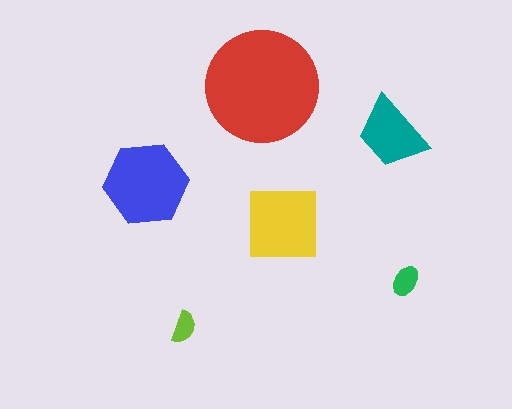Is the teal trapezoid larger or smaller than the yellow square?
Smaller.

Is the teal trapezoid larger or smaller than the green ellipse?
Larger.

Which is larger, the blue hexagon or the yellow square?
The blue hexagon.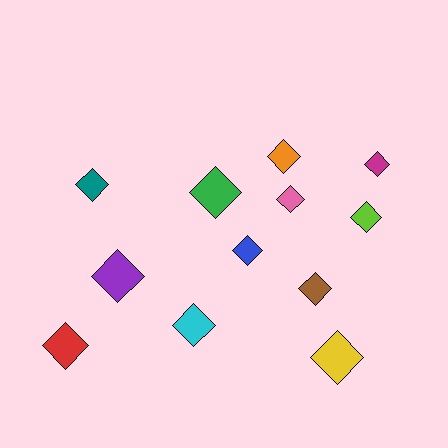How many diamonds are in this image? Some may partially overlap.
There are 12 diamonds.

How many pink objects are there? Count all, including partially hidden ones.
There is 1 pink object.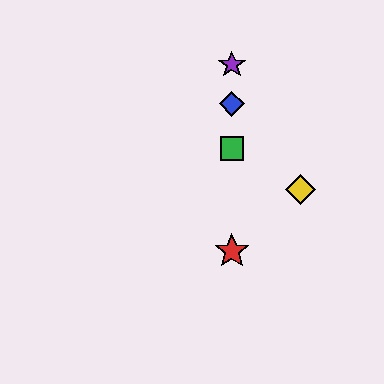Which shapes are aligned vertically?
The red star, the blue diamond, the green square, the purple star are aligned vertically.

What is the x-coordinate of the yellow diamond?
The yellow diamond is at x≈301.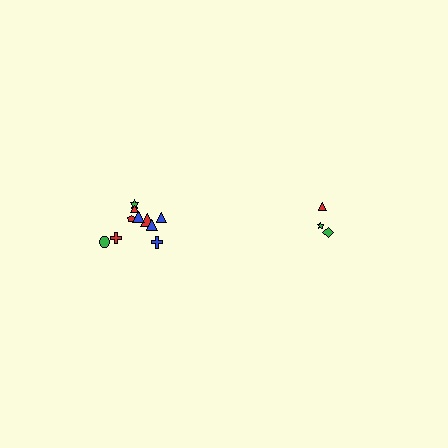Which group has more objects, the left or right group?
The left group.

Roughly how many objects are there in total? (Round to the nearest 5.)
Roughly 15 objects in total.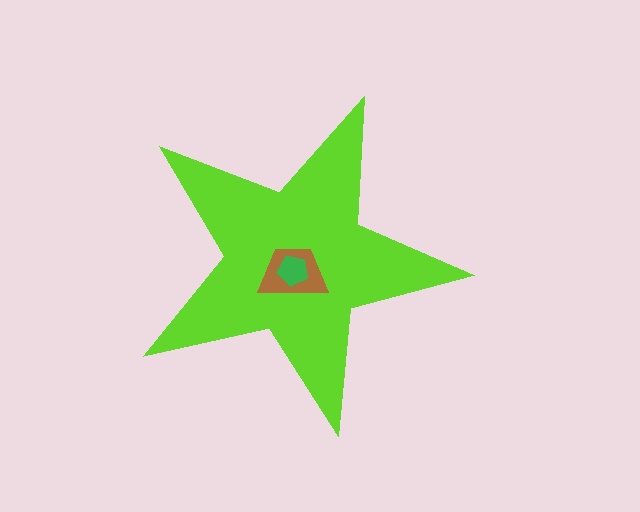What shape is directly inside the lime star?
The brown trapezoid.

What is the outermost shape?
The lime star.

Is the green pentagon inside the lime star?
Yes.